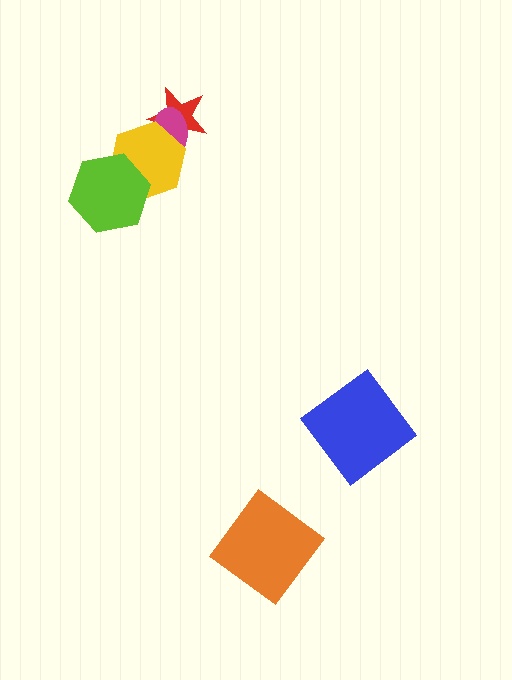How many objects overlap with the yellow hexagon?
3 objects overlap with the yellow hexagon.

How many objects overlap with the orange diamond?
0 objects overlap with the orange diamond.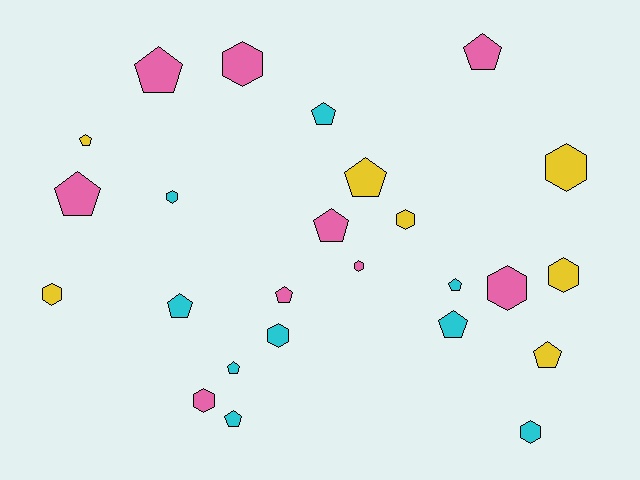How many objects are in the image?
There are 25 objects.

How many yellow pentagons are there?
There are 3 yellow pentagons.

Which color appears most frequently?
Pink, with 9 objects.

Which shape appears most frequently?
Pentagon, with 14 objects.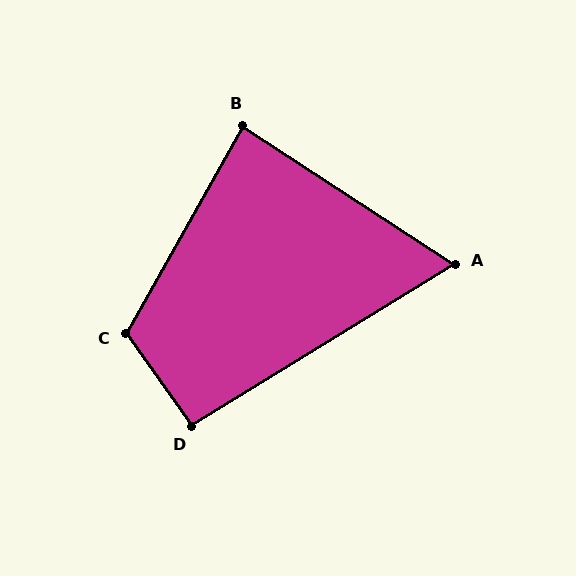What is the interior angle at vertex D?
Approximately 94 degrees (approximately right).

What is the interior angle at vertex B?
Approximately 86 degrees (approximately right).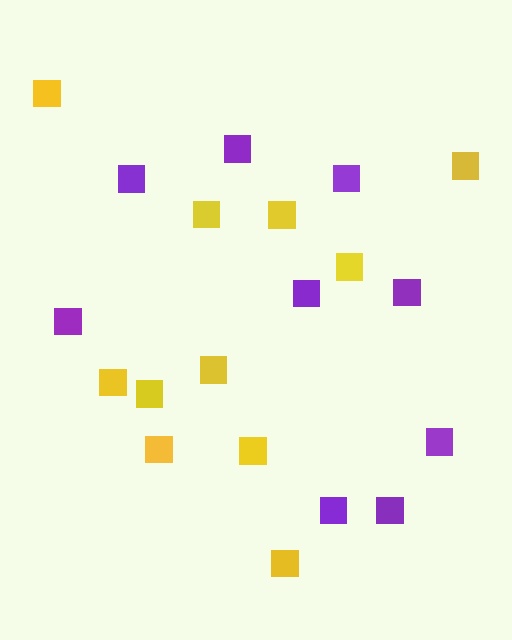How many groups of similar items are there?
There are 2 groups: one group of yellow squares (11) and one group of purple squares (9).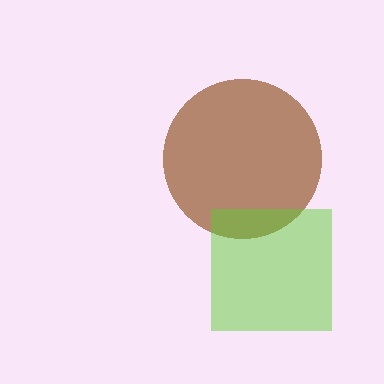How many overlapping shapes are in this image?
There are 2 overlapping shapes in the image.